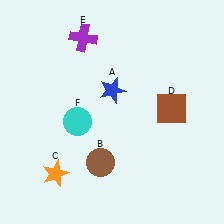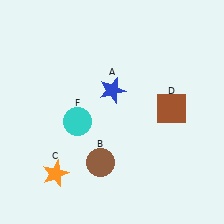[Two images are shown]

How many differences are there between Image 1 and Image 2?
There is 1 difference between the two images.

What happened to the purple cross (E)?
The purple cross (E) was removed in Image 2. It was in the top-left area of Image 1.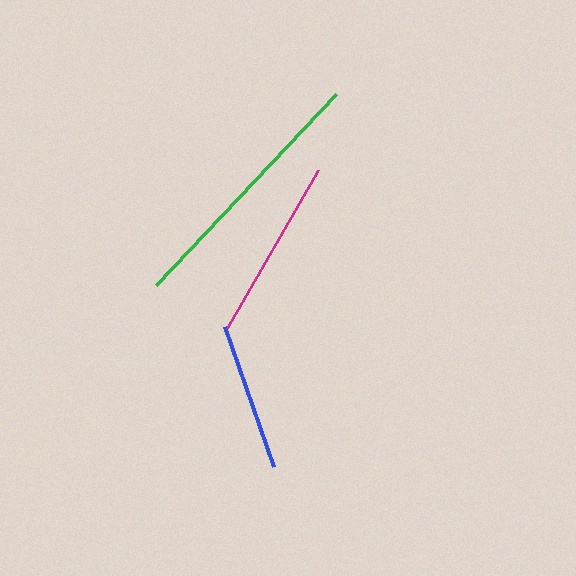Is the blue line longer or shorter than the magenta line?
The magenta line is longer than the blue line.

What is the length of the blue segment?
The blue segment is approximately 148 pixels long.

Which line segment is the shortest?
The blue line is the shortest at approximately 148 pixels.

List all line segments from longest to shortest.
From longest to shortest: green, magenta, blue.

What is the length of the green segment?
The green segment is approximately 263 pixels long.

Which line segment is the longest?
The green line is the longest at approximately 263 pixels.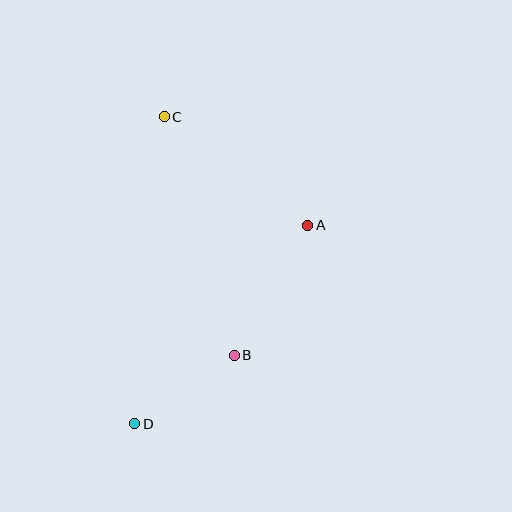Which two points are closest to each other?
Points B and D are closest to each other.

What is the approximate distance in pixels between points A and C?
The distance between A and C is approximately 179 pixels.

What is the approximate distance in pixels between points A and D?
The distance between A and D is approximately 264 pixels.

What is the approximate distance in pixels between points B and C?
The distance between B and C is approximately 248 pixels.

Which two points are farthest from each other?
Points C and D are farthest from each other.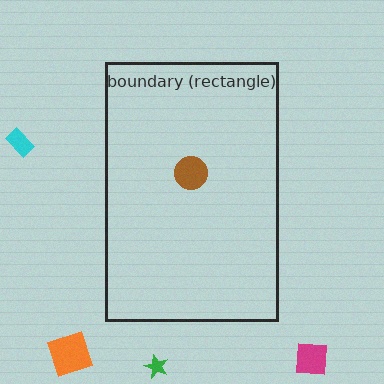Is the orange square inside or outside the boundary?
Outside.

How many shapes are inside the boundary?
1 inside, 4 outside.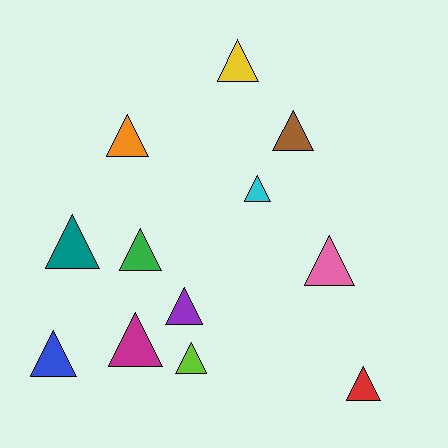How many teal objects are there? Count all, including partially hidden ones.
There is 1 teal object.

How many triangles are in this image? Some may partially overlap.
There are 12 triangles.